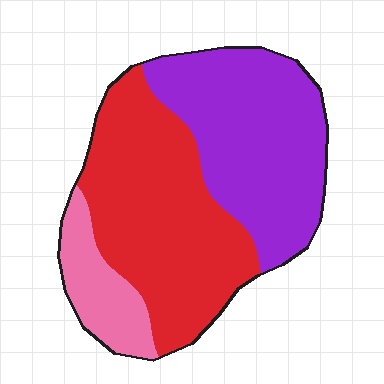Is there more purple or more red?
Red.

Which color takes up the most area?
Red, at roughly 45%.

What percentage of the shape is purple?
Purple takes up about two fifths (2/5) of the shape.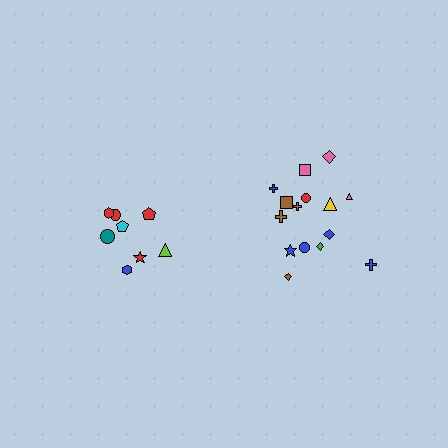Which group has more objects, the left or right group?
The right group.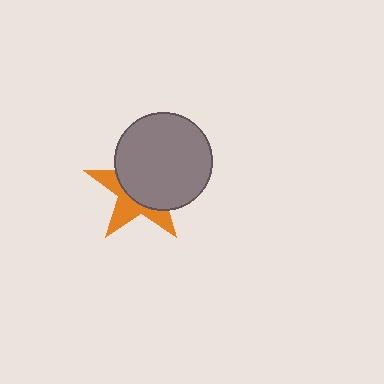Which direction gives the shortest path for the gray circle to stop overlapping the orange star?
Moving toward the upper-right gives the shortest separation.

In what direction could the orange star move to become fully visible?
The orange star could move toward the lower-left. That would shift it out from behind the gray circle entirely.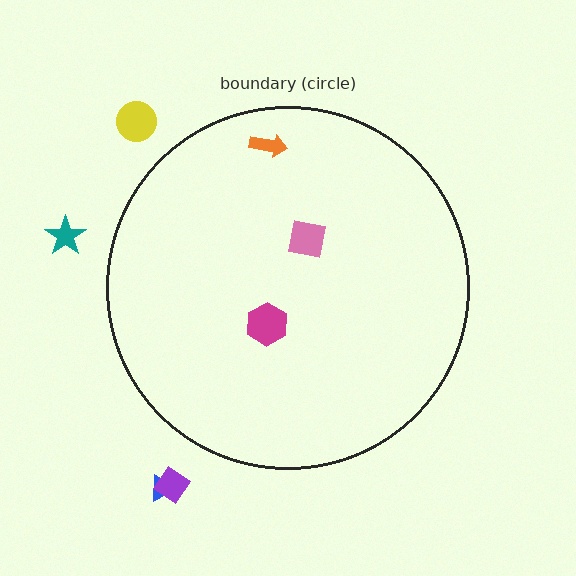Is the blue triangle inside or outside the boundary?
Outside.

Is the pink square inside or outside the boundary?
Inside.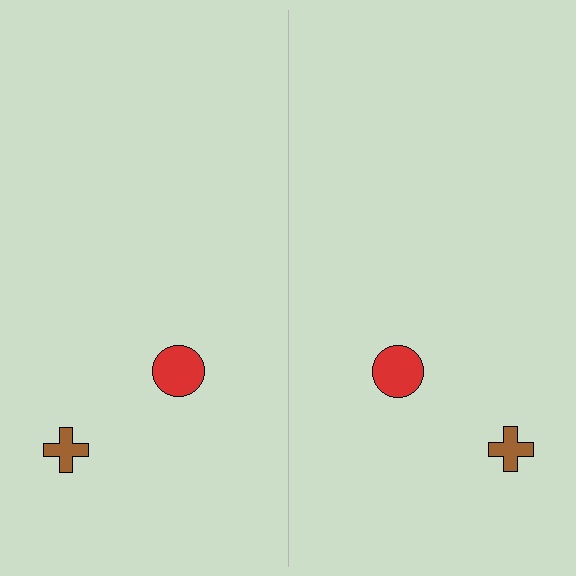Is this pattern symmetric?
Yes, this pattern has bilateral (reflection) symmetry.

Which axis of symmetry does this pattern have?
The pattern has a vertical axis of symmetry running through the center of the image.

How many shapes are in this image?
There are 4 shapes in this image.